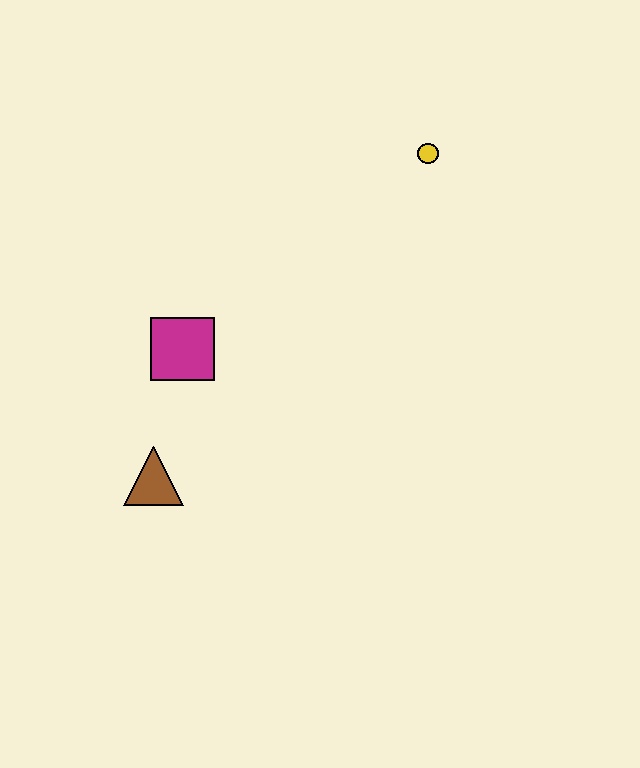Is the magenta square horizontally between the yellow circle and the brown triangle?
Yes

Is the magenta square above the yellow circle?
No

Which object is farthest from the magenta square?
The yellow circle is farthest from the magenta square.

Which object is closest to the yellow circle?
The magenta square is closest to the yellow circle.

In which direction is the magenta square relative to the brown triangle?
The magenta square is above the brown triangle.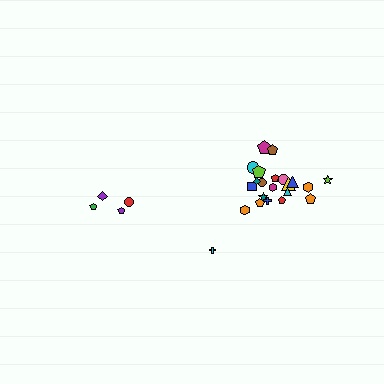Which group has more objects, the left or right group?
The right group.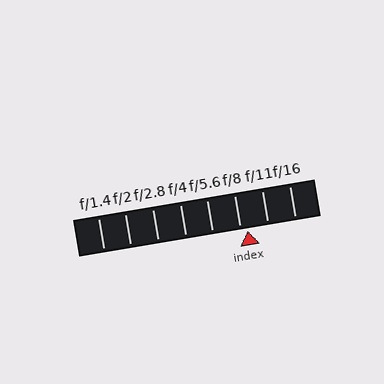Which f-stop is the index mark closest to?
The index mark is closest to f/8.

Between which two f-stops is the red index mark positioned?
The index mark is between f/8 and f/11.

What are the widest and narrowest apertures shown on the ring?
The widest aperture shown is f/1.4 and the narrowest is f/16.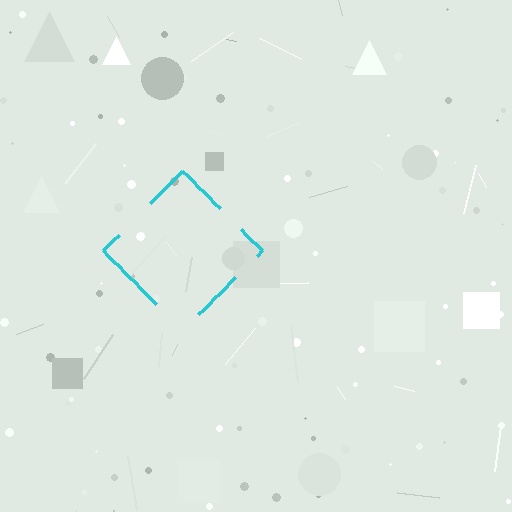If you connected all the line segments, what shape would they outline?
They would outline a diamond.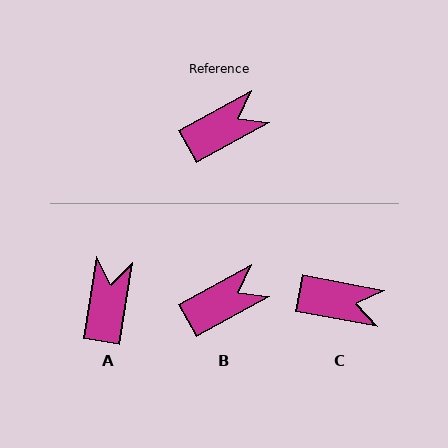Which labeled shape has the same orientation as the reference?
B.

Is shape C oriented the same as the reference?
No, it is off by about 40 degrees.